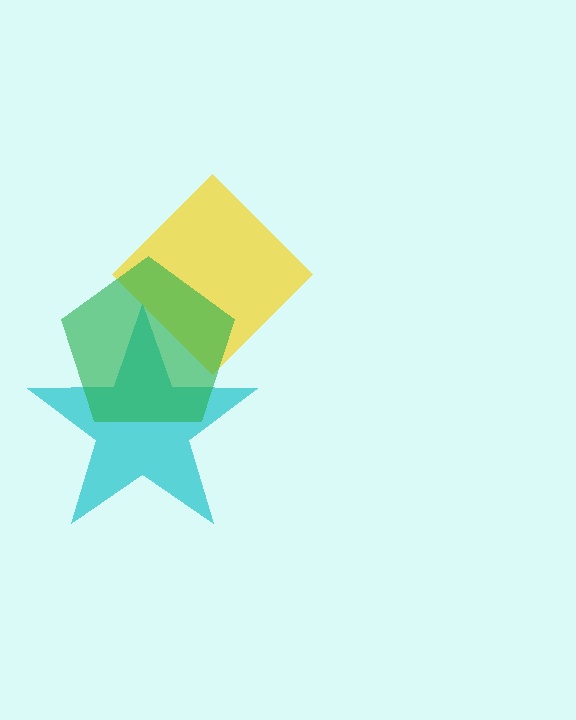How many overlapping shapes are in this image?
There are 3 overlapping shapes in the image.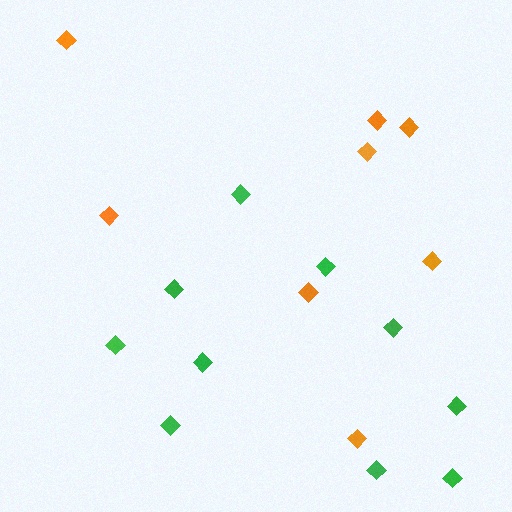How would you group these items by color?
There are 2 groups: one group of orange diamonds (8) and one group of green diamonds (10).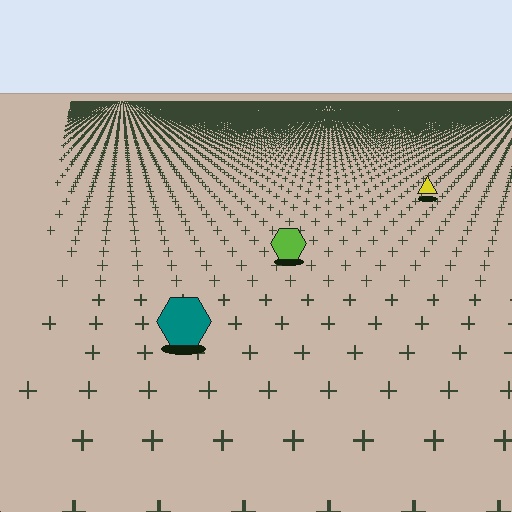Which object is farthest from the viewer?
The yellow triangle is farthest from the viewer. It appears smaller and the ground texture around it is denser.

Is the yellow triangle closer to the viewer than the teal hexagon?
No. The teal hexagon is closer — you can tell from the texture gradient: the ground texture is coarser near it.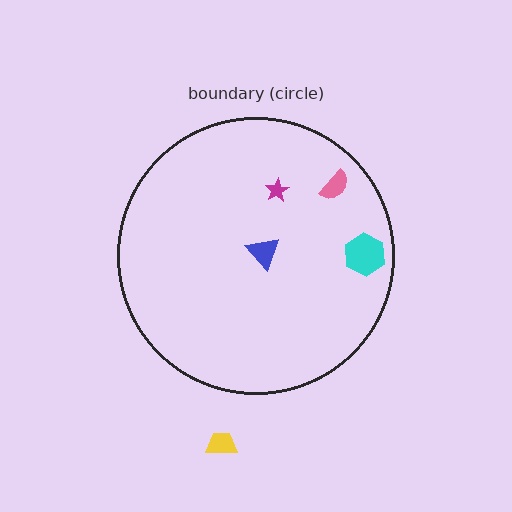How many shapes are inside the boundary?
4 inside, 1 outside.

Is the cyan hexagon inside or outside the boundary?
Inside.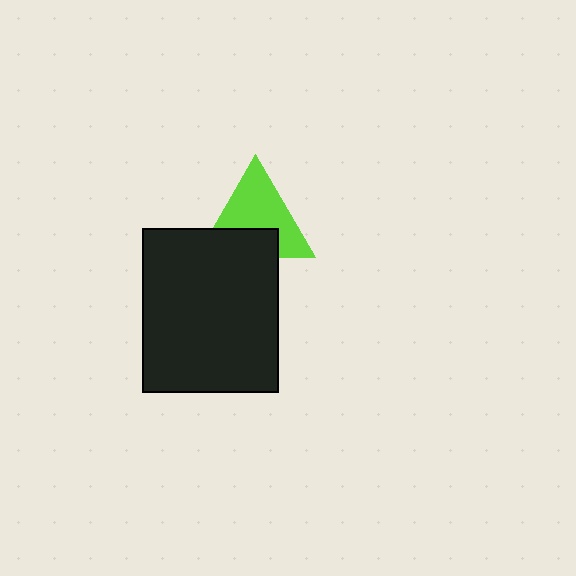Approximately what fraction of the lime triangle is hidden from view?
Roughly 36% of the lime triangle is hidden behind the black rectangle.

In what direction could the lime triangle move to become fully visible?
The lime triangle could move up. That would shift it out from behind the black rectangle entirely.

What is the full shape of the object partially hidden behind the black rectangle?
The partially hidden object is a lime triangle.